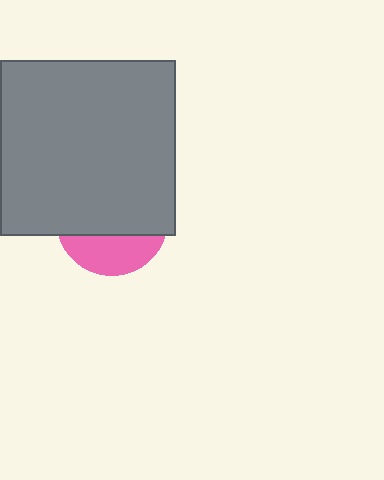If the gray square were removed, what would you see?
You would see the complete pink circle.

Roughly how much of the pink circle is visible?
A small part of it is visible (roughly 32%).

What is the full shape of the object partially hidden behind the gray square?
The partially hidden object is a pink circle.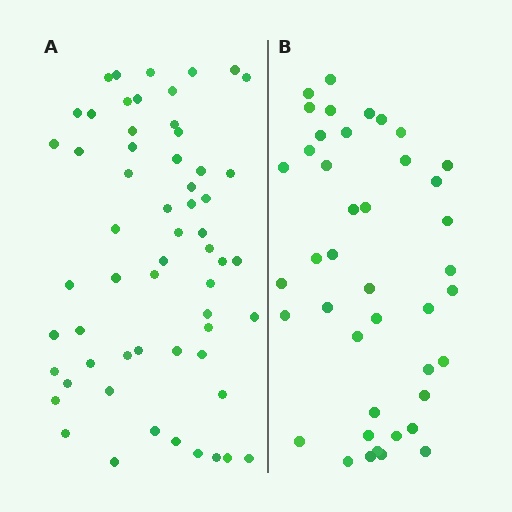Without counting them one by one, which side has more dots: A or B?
Region A (the left region) has more dots.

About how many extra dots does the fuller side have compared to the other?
Region A has approximately 15 more dots than region B.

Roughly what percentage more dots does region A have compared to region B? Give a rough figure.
About 40% more.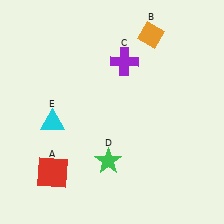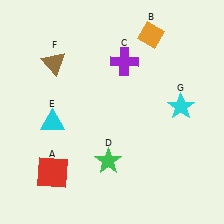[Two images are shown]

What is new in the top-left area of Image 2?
A brown triangle (F) was added in the top-left area of Image 2.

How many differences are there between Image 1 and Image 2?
There are 2 differences between the two images.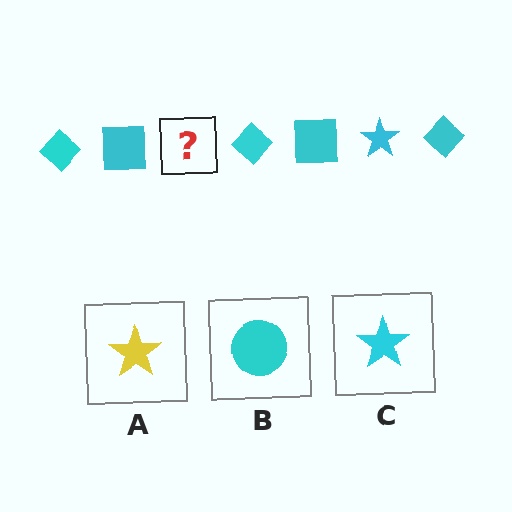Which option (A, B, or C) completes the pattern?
C.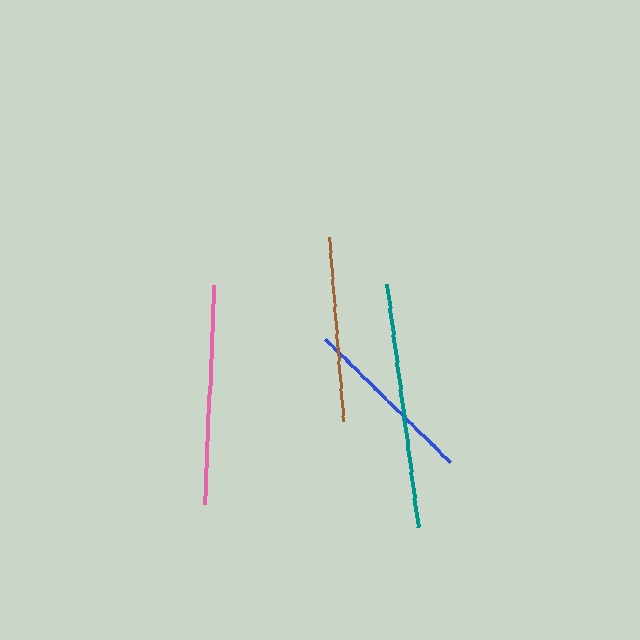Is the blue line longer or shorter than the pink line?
The pink line is longer than the blue line.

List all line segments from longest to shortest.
From longest to shortest: teal, pink, brown, blue.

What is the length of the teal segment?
The teal segment is approximately 245 pixels long.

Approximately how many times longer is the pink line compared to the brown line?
The pink line is approximately 1.2 times the length of the brown line.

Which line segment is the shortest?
The blue line is the shortest at approximately 175 pixels.